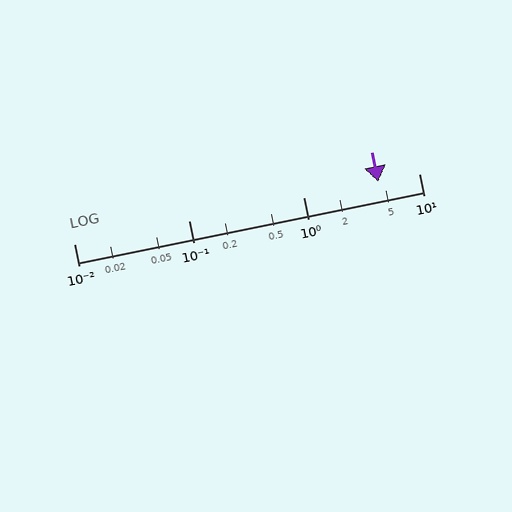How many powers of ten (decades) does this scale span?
The scale spans 3 decades, from 0.01 to 10.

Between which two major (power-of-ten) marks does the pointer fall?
The pointer is between 1 and 10.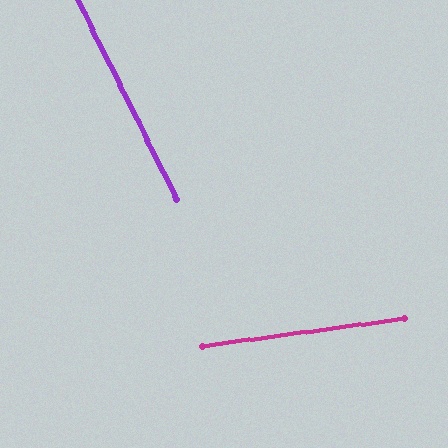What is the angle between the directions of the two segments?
Approximately 71 degrees.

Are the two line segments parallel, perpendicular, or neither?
Neither parallel nor perpendicular — they differ by about 71°.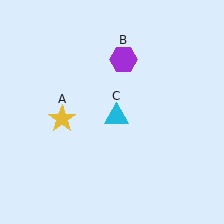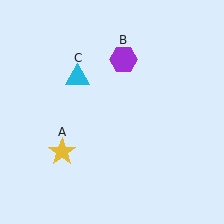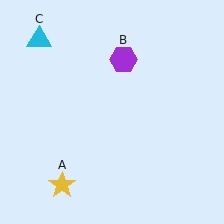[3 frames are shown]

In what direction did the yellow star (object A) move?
The yellow star (object A) moved down.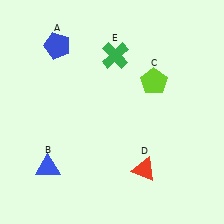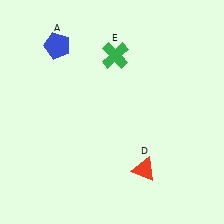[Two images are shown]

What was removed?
The lime pentagon (C), the blue triangle (B) were removed in Image 2.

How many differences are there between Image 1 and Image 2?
There are 2 differences between the two images.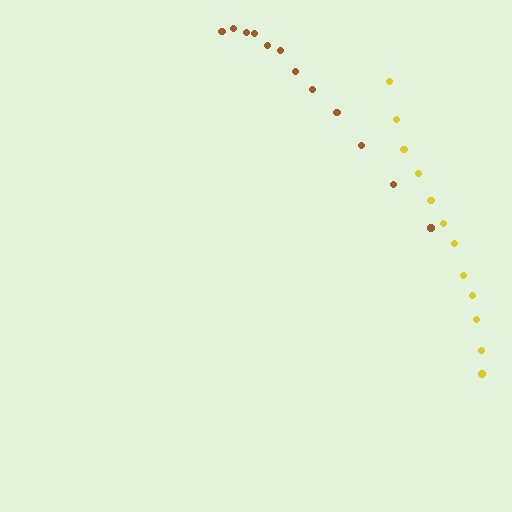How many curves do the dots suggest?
There are 2 distinct paths.